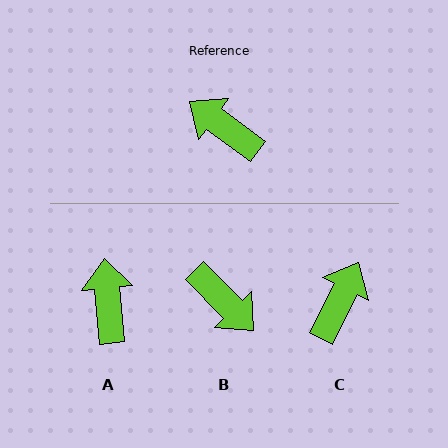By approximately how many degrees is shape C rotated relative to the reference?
Approximately 80 degrees clockwise.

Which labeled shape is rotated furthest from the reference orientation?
B, about 170 degrees away.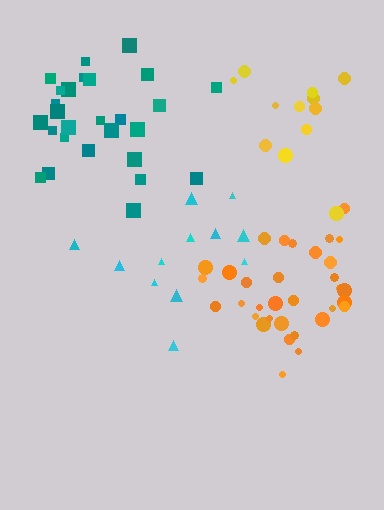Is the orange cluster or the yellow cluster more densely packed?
Orange.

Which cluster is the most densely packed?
Teal.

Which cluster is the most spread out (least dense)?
Cyan.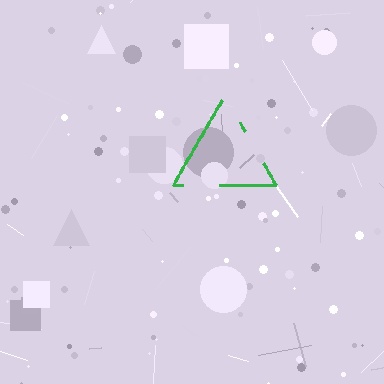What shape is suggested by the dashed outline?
The dashed outline suggests a triangle.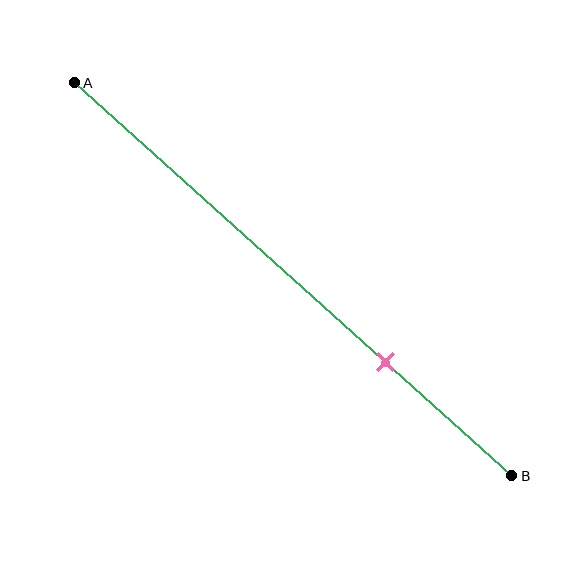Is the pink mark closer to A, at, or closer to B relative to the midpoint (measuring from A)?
The pink mark is closer to point B than the midpoint of segment AB.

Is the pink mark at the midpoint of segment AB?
No, the mark is at about 70% from A, not at the 50% midpoint.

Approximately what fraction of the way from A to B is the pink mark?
The pink mark is approximately 70% of the way from A to B.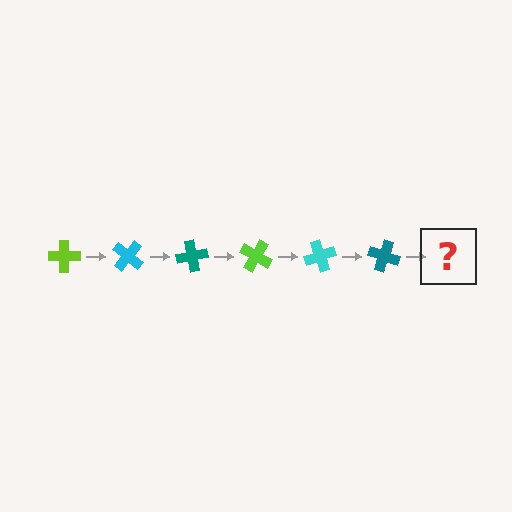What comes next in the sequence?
The next element should be a lime cross, rotated 240 degrees from the start.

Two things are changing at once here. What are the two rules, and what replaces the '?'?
The two rules are that it rotates 40 degrees each step and the color cycles through lime, cyan, and teal. The '?' should be a lime cross, rotated 240 degrees from the start.